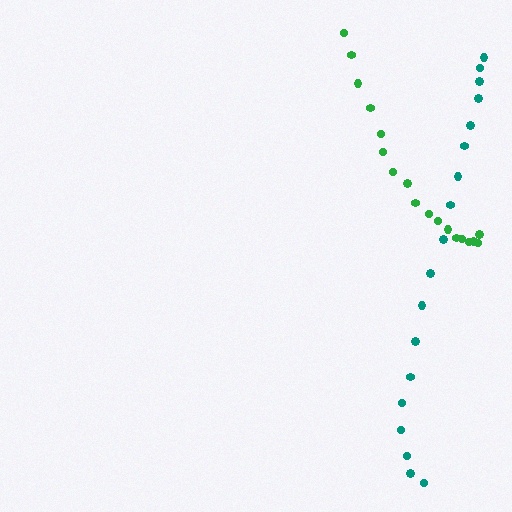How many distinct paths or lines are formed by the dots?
There are 2 distinct paths.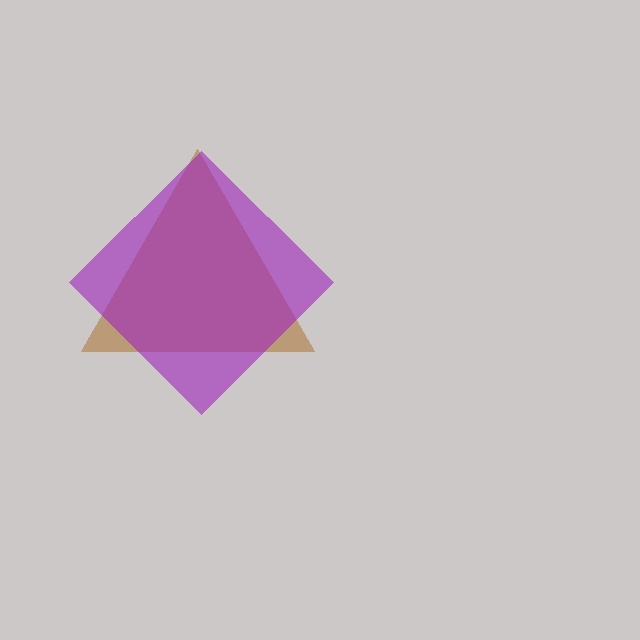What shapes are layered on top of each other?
The layered shapes are: a brown triangle, a purple diamond.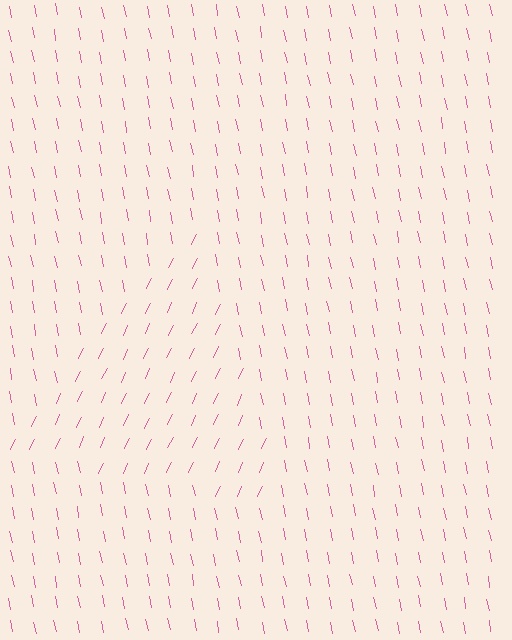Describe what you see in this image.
The image is filled with small pink line segments. A triangle region in the image has lines oriented differently from the surrounding lines, creating a visible texture boundary.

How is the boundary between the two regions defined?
The boundary is defined purely by a change in line orientation (approximately 36 degrees difference). All lines are the same color and thickness.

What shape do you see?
I see a triangle.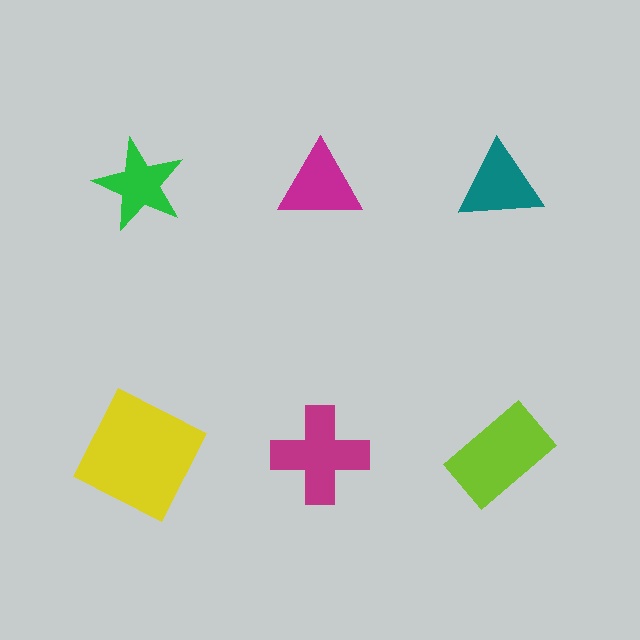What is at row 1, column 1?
A green star.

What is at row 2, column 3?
A lime rectangle.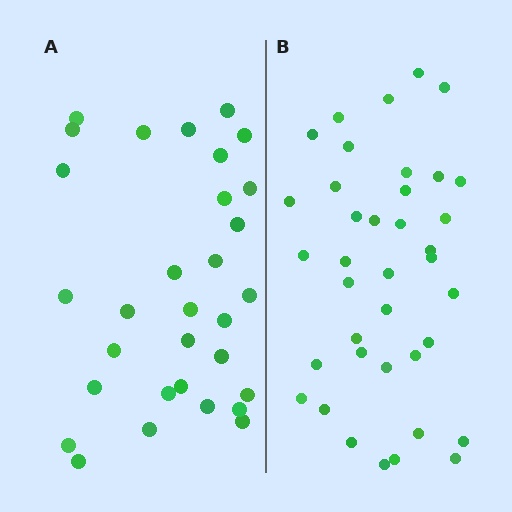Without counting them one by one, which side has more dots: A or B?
Region B (the right region) has more dots.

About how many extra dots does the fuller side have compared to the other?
Region B has roughly 8 or so more dots than region A.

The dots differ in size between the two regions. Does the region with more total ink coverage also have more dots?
No. Region A has more total ink coverage because its dots are larger, but region B actually contains more individual dots. Total area can be misleading — the number of items is what matters here.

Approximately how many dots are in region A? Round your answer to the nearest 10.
About 30 dots. (The exact count is 31, which rounds to 30.)